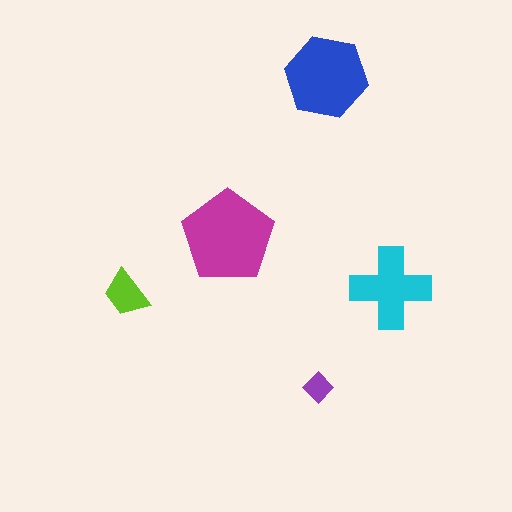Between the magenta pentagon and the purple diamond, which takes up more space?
The magenta pentagon.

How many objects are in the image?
There are 5 objects in the image.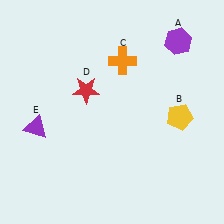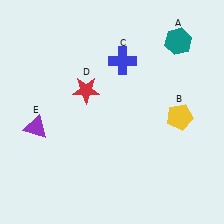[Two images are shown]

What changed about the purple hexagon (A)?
In Image 1, A is purple. In Image 2, it changed to teal.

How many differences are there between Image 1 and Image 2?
There are 2 differences between the two images.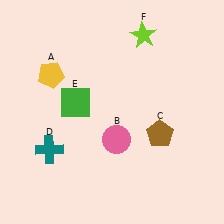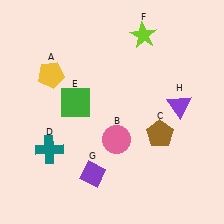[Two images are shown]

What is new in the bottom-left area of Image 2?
A purple diamond (G) was added in the bottom-left area of Image 2.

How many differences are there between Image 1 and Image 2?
There are 2 differences between the two images.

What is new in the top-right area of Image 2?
A purple triangle (H) was added in the top-right area of Image 2.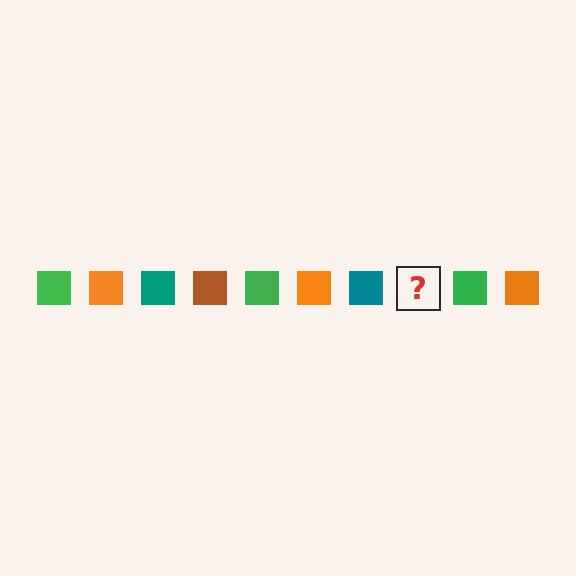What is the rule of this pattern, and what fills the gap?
The rule is that the pattern cycles through green, orange, teal, brown squares. The gap should be filled with a brown square.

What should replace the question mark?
The question mark should be replaced with a brown square.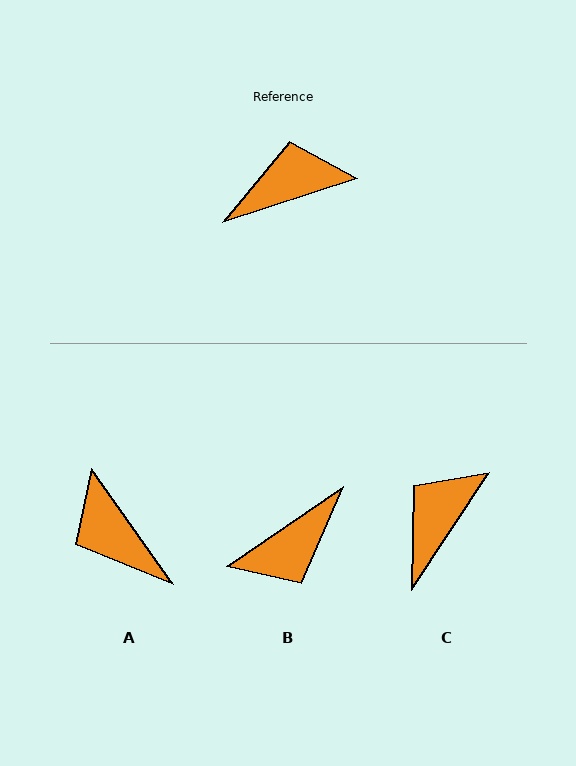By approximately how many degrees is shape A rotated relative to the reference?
Approximately 107 degrees counter-clockwise.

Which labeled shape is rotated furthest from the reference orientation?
B, about 164 degrees away.